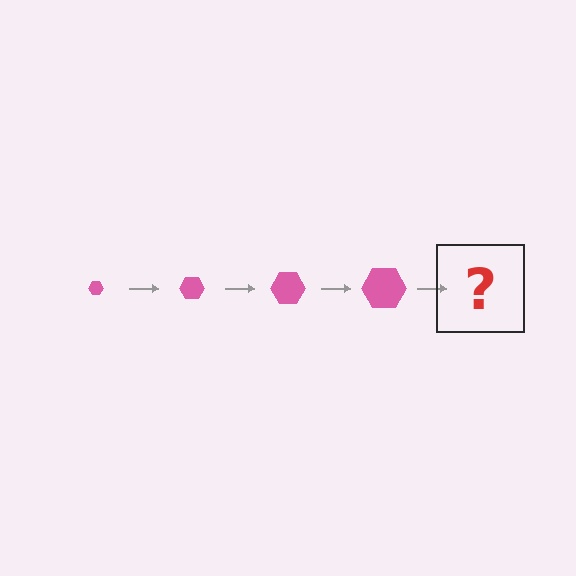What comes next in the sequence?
The next element should be a pink hexagon, larger than the previous one.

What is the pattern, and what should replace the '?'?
The pattern is that the hexagon gets progressively larger each step. The '?' should be a pink hexagon, larger than the previous one.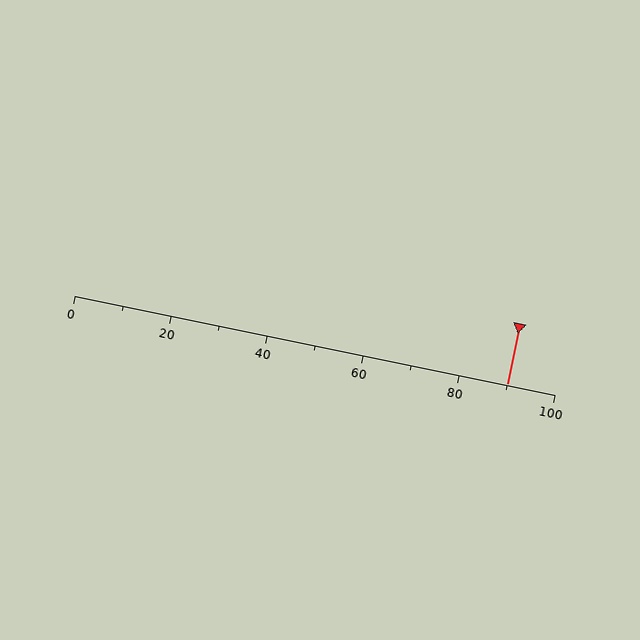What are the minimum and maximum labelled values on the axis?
The axis runs from 0 to 100.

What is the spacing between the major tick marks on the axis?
The major ticks are spaced 20 apart.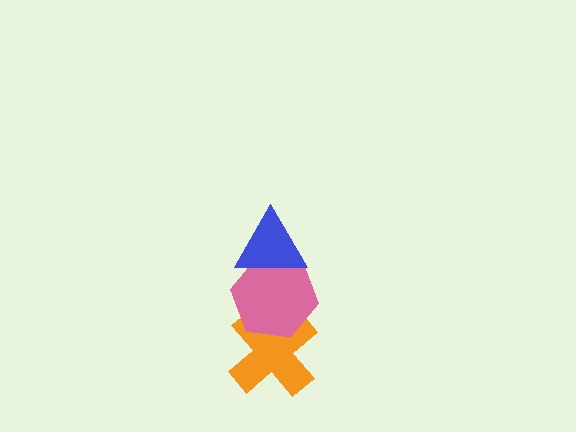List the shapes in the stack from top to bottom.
From top to bottom: the blue triangle, the pink hexagon, the orange cross.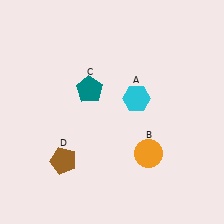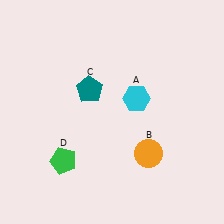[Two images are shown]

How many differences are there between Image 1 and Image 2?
There is 1 difference between the two images.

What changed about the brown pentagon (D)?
In Image 1, D is brown. In Image 2, it changed to green.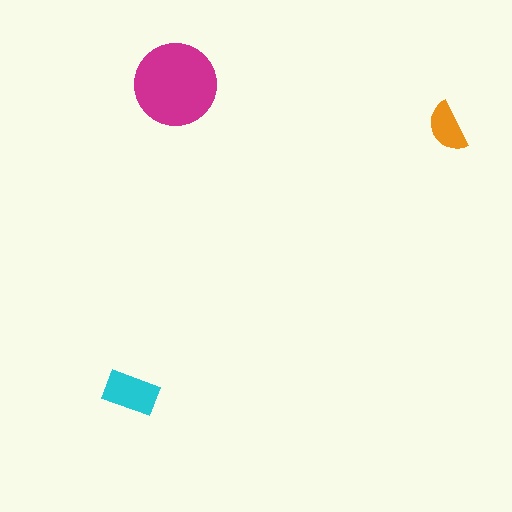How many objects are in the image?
There are 3 objects in the image.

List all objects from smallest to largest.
The orange semicircle, the cyan rectangle, the magenta circle.